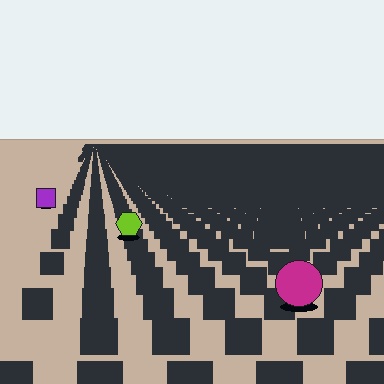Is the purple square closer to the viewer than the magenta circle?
No. The magenta circle is closer — you can tell from the texture gradient: the ground texture is coarser near it.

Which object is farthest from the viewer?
The purple square is farthest from the viewer. It appears smaller and the ground texture around it is denser.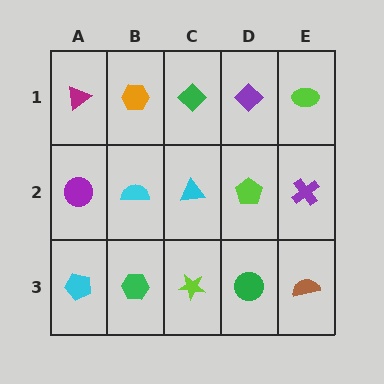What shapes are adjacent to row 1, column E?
A purple cross (row 2, column E), a purple diamond (row 1, column D).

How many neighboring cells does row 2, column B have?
4.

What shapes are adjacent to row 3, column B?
A cyan semicircle (row 2, column B), a cyan pentagon (row 3, column A), a lime star (row 3, column C).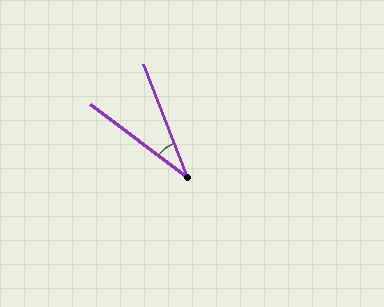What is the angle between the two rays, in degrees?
Approximately 32 degrees.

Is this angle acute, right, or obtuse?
It is acute.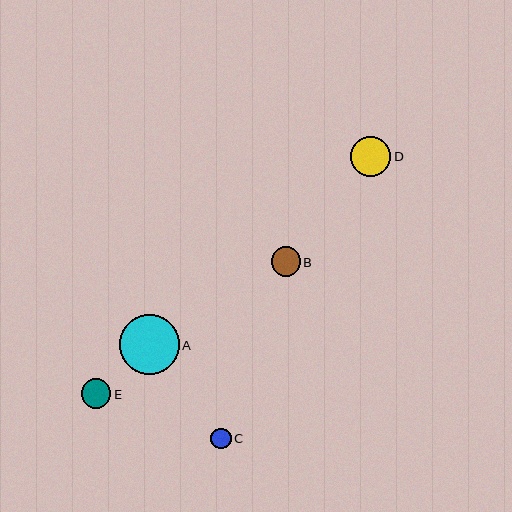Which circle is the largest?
Circle A is the largest with a size of approximately 60 pixels.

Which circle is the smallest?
Circle C is the smallest with a size of approximately 21 pixels.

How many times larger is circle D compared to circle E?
Circle D is approximately 1.3 times the size of circle E.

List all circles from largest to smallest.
From largest to smallest: A, D, E, B, C.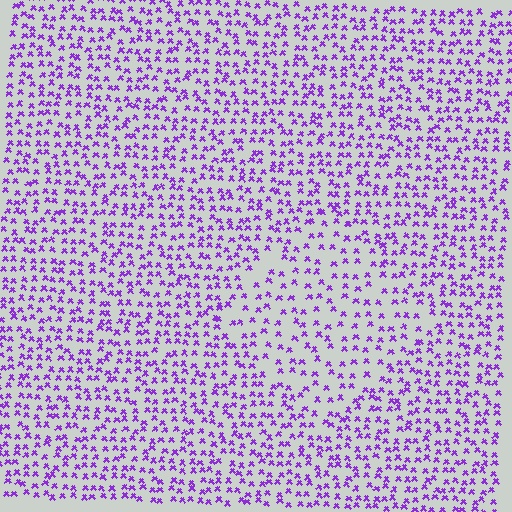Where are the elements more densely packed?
The elements are more densely packed outside the diamond boundary.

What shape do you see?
I see a diamond.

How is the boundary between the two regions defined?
The boundary is defined by a change in element density (approximately 1.7x ratio). All elements are the same color, size, and shape.